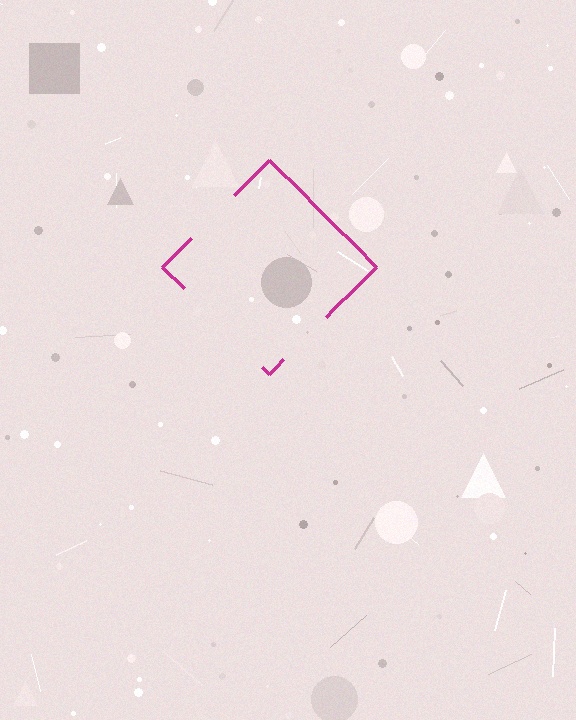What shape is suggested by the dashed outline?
The dashed outline suggests a diamond.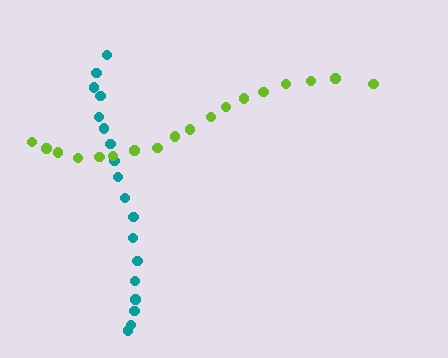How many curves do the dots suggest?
There are 2 distinct paths.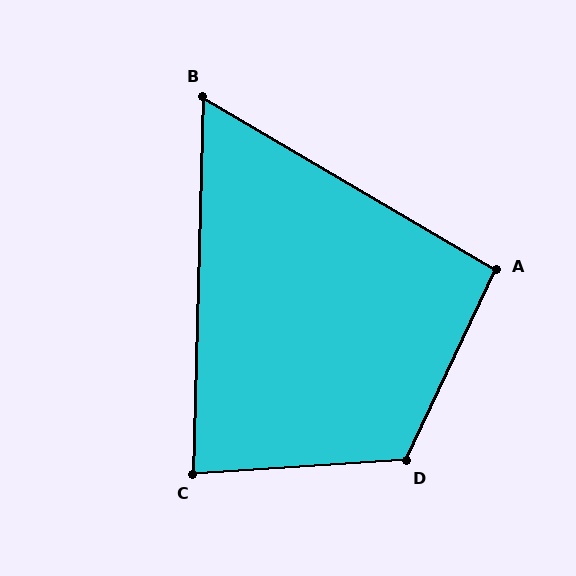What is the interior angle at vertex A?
Approximately 95 degrees (obtuse).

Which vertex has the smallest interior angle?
B, at approximately 61 degrees.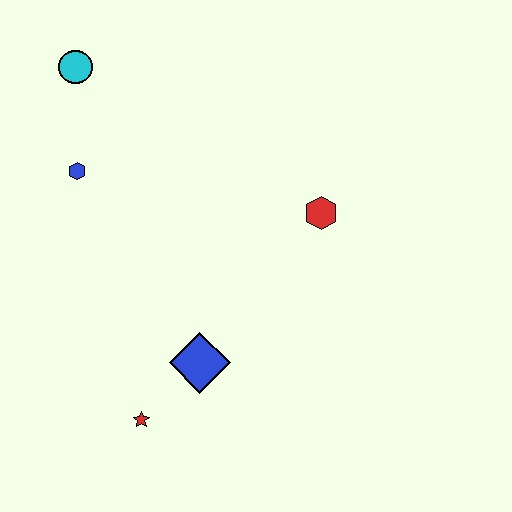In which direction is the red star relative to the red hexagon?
The red star is below the red hexagon.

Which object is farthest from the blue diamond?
The cyan circle is farthest from the blue diamond.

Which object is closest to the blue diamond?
The red star is closest to the blue diamond.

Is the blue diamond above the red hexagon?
No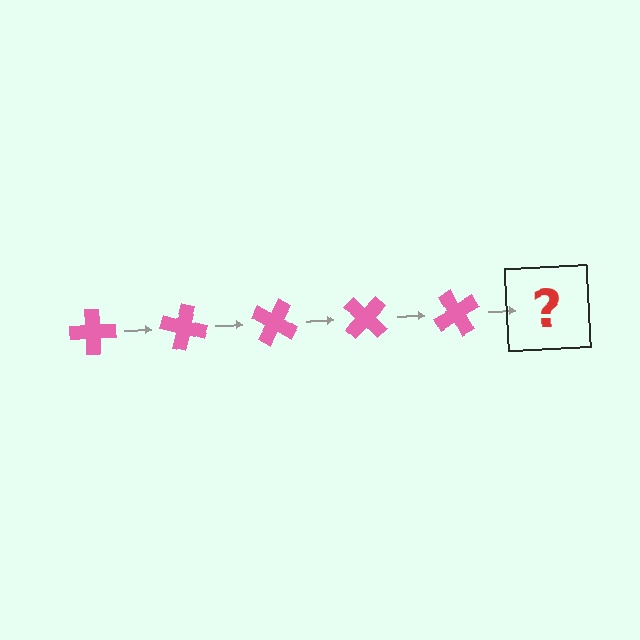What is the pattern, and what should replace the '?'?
The pattern is that the cross rotates 15 degrees each step. The '?' should be a pink cross rotated 75 degrees.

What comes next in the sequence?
The next element should be a pink cross rotated 75 degrees.